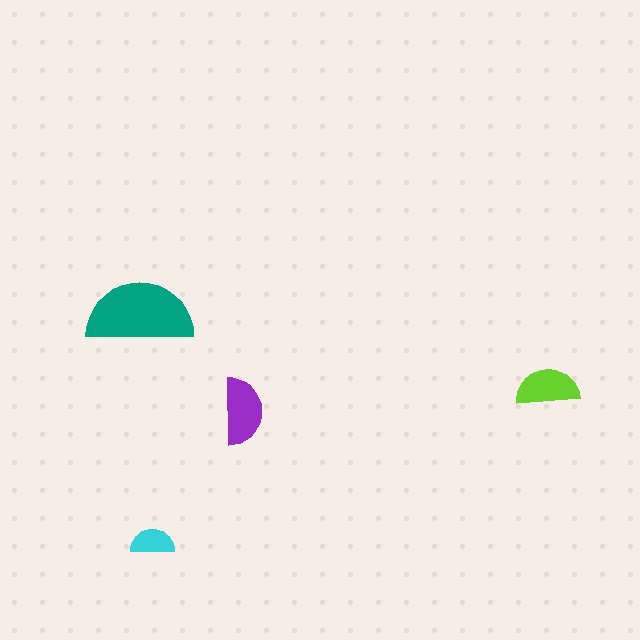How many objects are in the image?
There are 4 objects in the image.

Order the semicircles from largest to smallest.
the teal one, the purple one, the lime one, the cyan one.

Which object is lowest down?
The cyan semicircle is bottommost.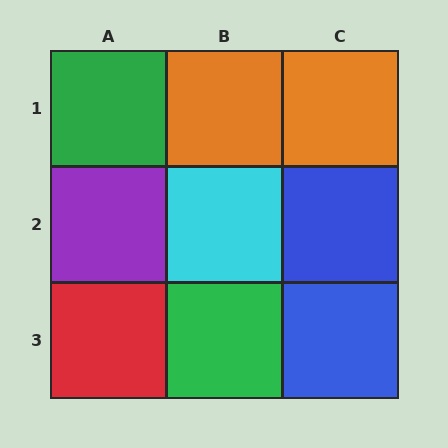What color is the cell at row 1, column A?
Green.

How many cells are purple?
1 cell is purple.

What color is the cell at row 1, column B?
Orange.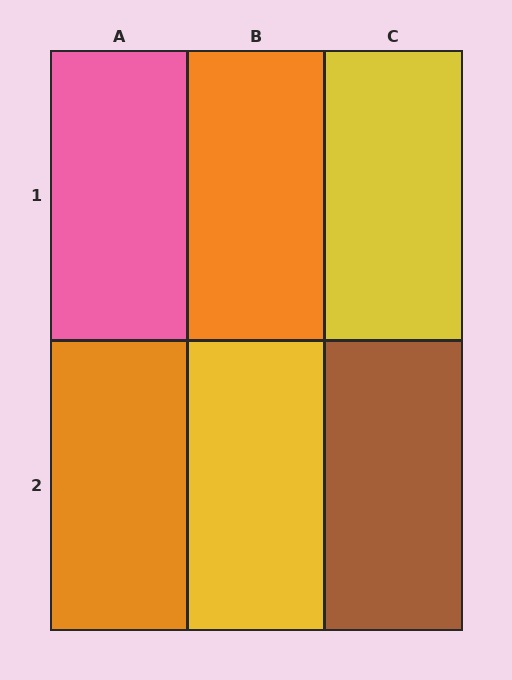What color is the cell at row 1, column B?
Orange.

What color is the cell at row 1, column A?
Pink.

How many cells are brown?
1 cell is brown.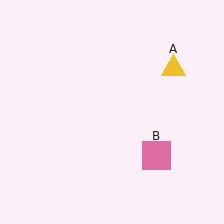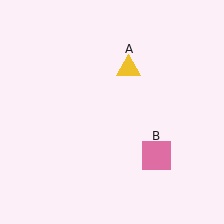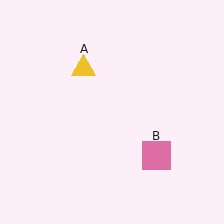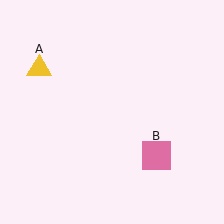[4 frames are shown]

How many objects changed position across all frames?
1 object changed position: yellow triangle (object A).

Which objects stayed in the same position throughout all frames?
Pink square (object B) remained stationary.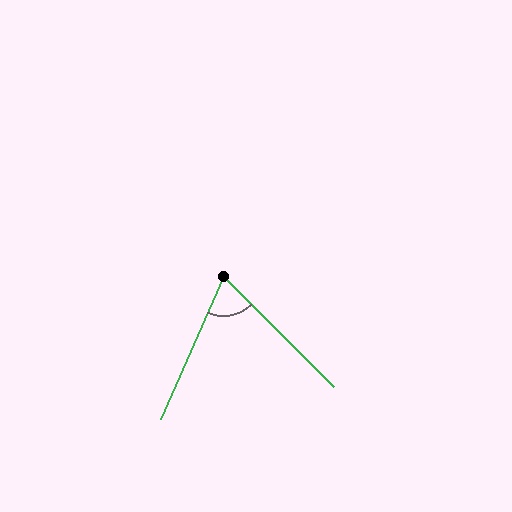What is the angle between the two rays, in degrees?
Approximately 69 degrees.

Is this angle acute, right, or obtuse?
It is acute.